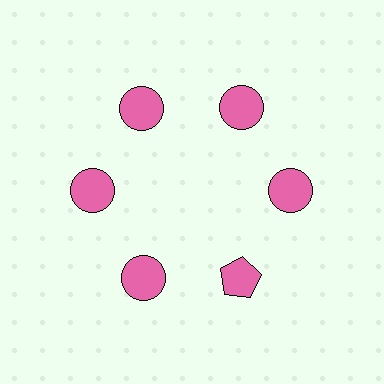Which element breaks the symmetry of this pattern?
The pink pentagon at roughly the 5 o'clock position breaks the symmetry. All other shapes are pink circles.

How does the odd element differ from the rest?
It has a different shape: pentagon instead of circle.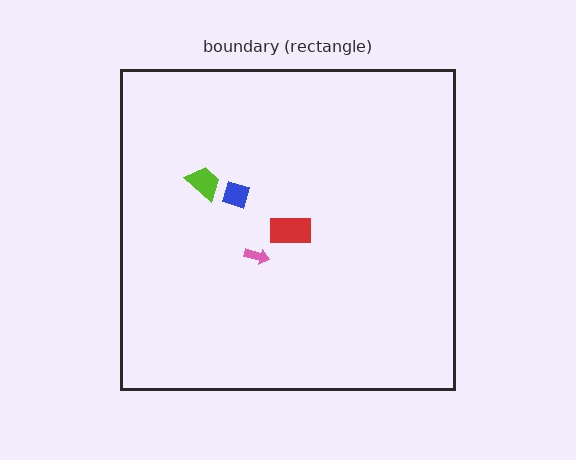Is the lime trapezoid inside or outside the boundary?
Inside.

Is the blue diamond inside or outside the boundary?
Inside.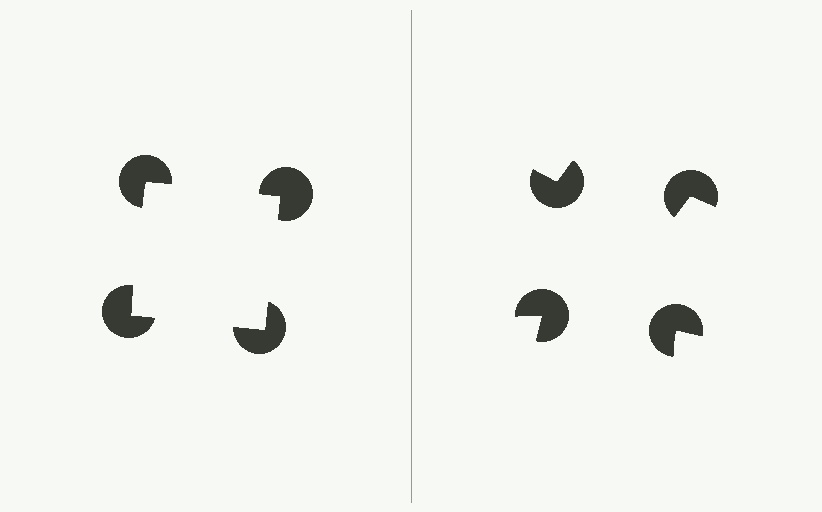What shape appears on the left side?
An illusory square.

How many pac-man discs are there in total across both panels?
8 — 4 on each side.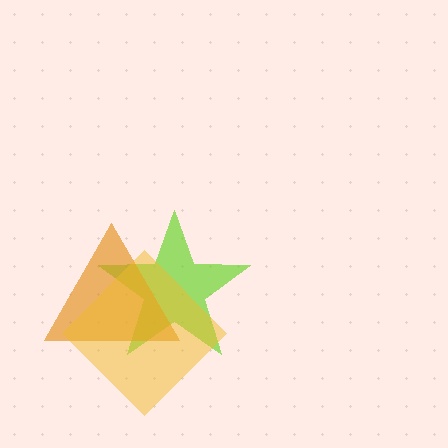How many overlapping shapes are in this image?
There are 3 overlapping shapes in the image.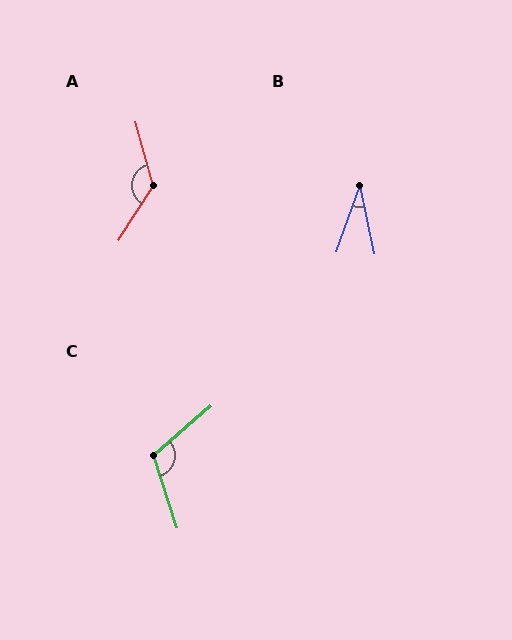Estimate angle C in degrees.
Approximately 113 degrees.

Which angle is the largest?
A, at approximately 132 degrees.